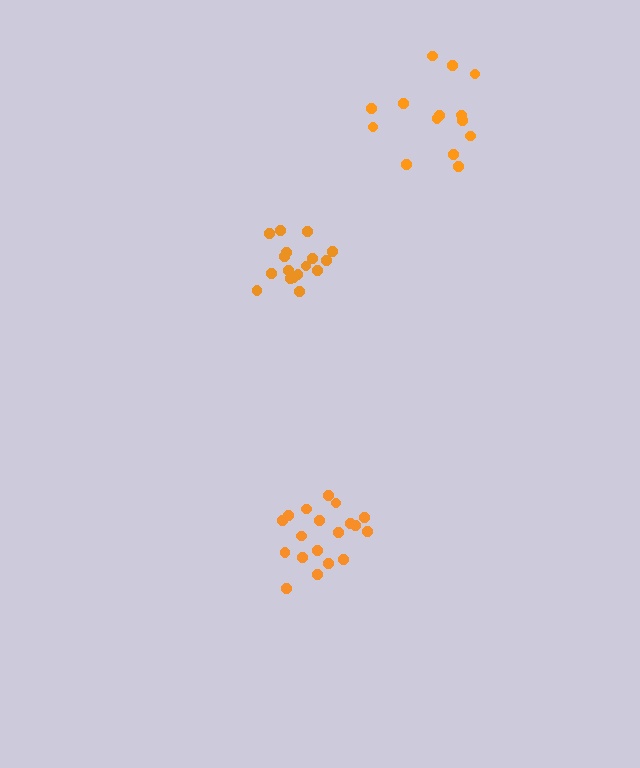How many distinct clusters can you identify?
There are 3 distinct clusters.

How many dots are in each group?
Group 1: 19 dots, Group 2: 17 dots, Group 3: 14 dots (50 total).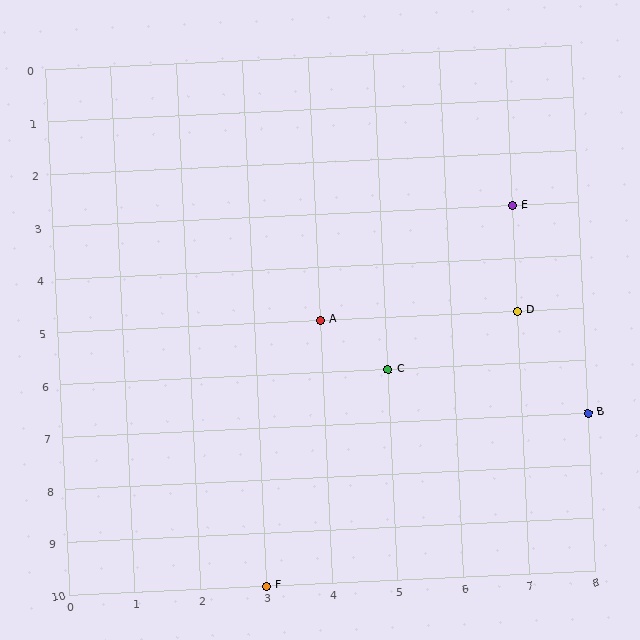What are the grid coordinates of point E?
Point E is at grid coordinates (7, 3).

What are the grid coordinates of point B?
Point B is at grid coordinates (8, 7).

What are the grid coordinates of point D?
Point D is at grid coordinates (7, 5).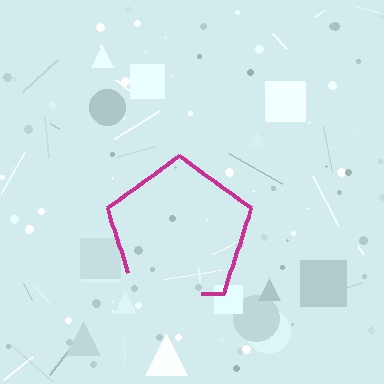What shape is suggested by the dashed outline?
The dashed outline suggests a pentagon.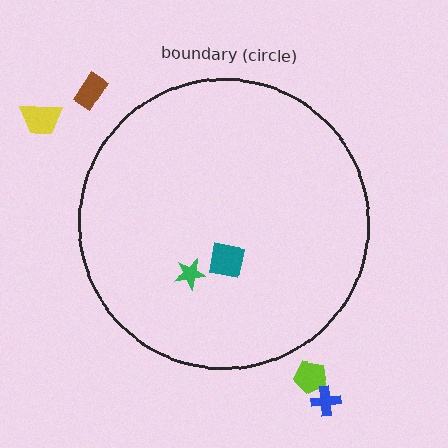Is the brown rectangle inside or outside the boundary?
Outside.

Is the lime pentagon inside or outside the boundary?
Outside.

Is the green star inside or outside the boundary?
Inside.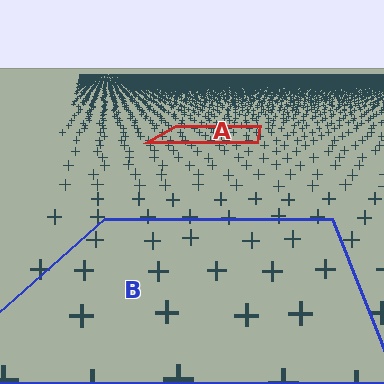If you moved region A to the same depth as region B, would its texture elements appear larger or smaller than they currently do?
They would appear larger. At a closer depth, the same texture elements are projected at a bigger on-screen size.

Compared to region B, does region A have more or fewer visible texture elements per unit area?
Region A has more texture elements per unit area — they are packed more densely because it is farther away.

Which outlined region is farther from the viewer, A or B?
Region A is farther from the viewer — the texture elements inside it appear smaller and more densely packed.